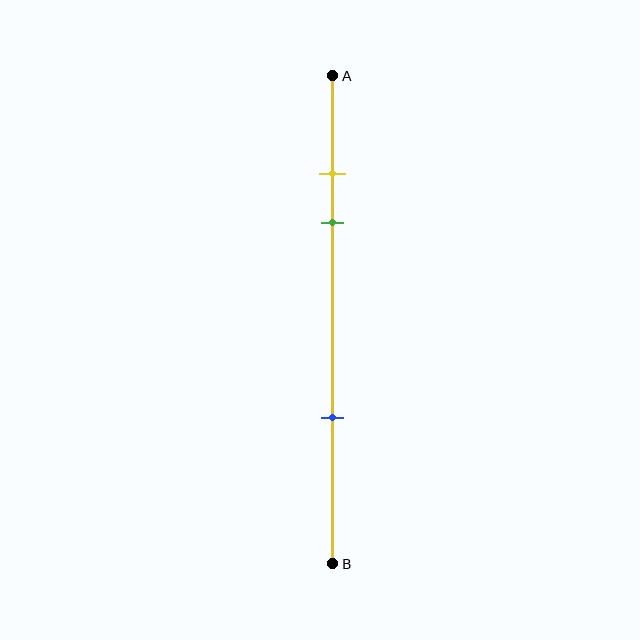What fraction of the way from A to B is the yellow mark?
The yellow mark is approximately 20% (0.2) of the way from A to B.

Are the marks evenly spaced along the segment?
No, the marks are not evenly spaced.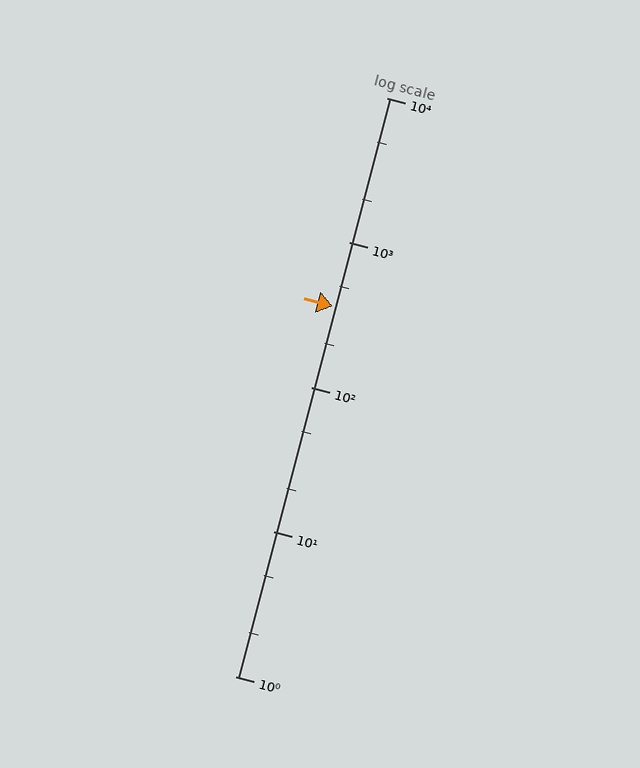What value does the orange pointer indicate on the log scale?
The pointer indicates approximately 360.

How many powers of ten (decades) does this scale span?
The scale spans 4 decades, from 1 to 10000.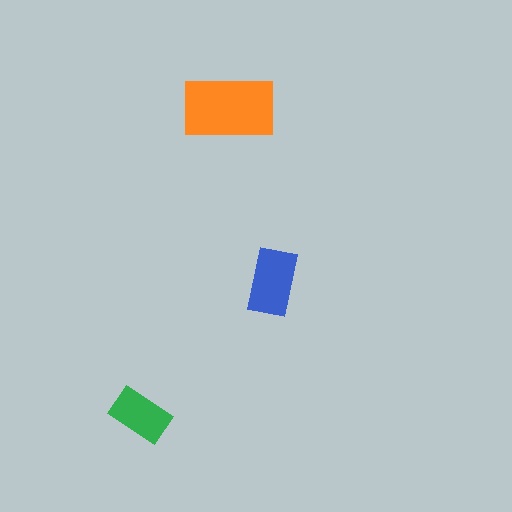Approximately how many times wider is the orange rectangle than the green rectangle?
About 1.5 times wider.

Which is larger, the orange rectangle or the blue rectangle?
The orange one.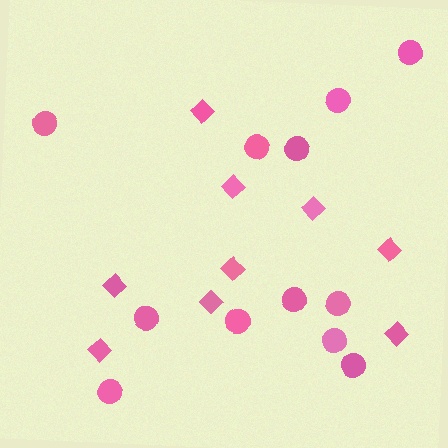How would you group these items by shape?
There are 2 groups: one group of diamonds (9) and one group of circles (12).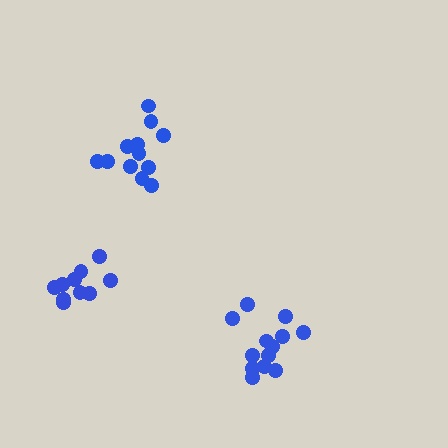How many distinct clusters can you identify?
There are 3 distinct clusters.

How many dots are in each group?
Group 1: 12 dots, Group 2: 13 dots, Group 3: 10 dots (35 total).